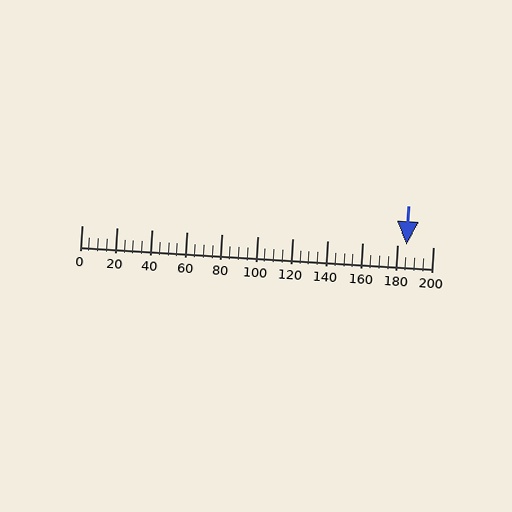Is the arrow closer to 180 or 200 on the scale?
The arrow is closer to 180.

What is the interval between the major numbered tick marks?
The major tick marks are spaced 20 units apart.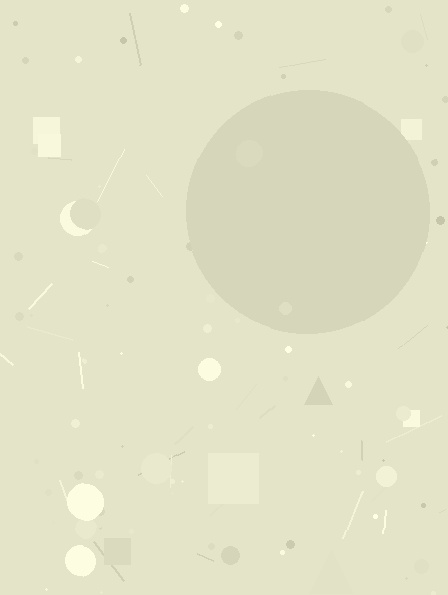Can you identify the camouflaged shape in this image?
The camouflaged shape is a circle.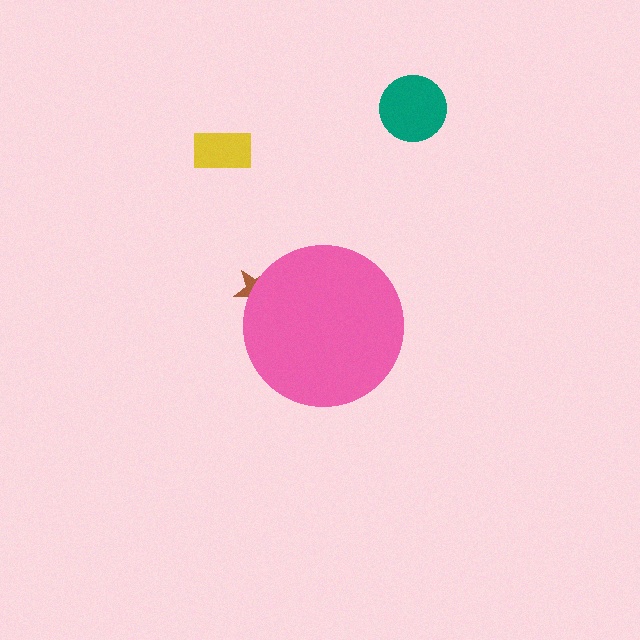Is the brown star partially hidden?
Yes, the brown star is partially hidden behind the pink circle.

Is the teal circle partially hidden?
No, the teal circle is fully visible.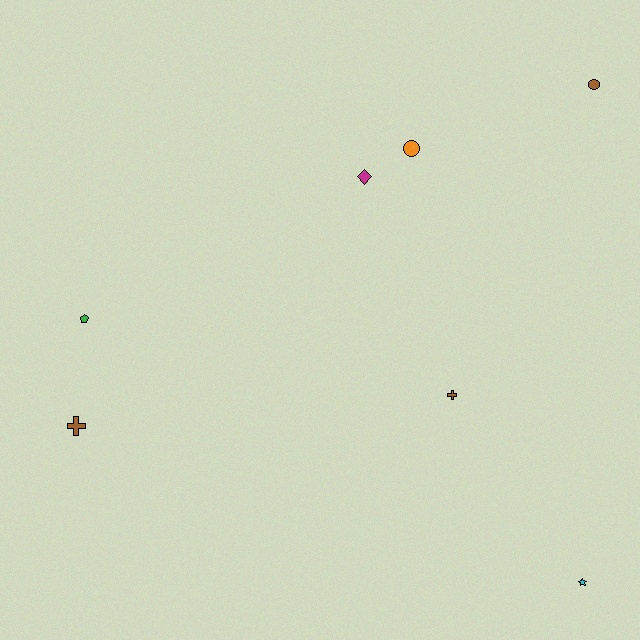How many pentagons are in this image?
There is 1 pentagon.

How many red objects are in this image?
There are no red objects.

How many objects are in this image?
There are 7 objects.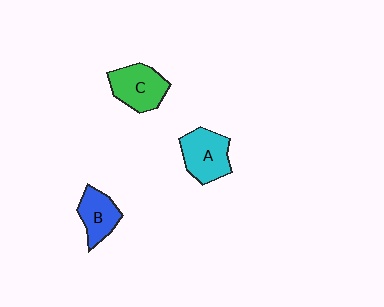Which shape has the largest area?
Shape A (cyan).